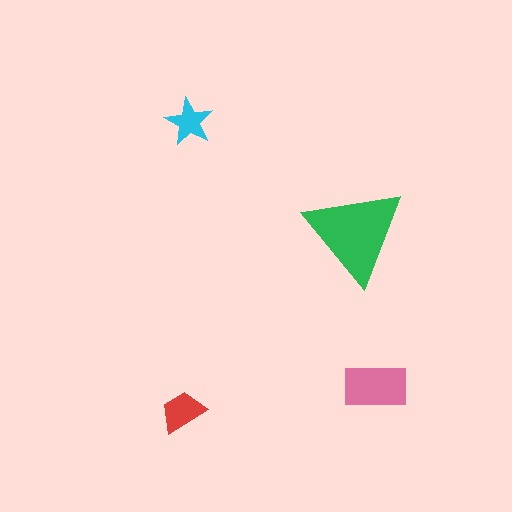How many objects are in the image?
There are 4 objects in the image.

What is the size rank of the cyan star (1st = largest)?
4th.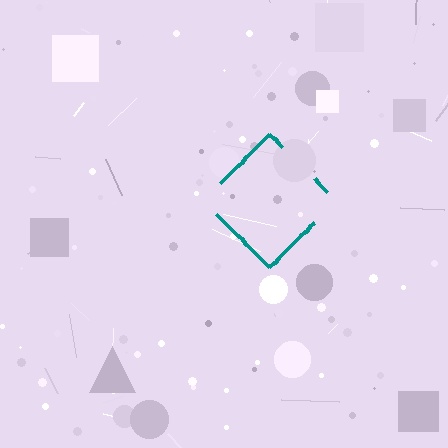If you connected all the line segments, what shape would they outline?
They would outline a diamond.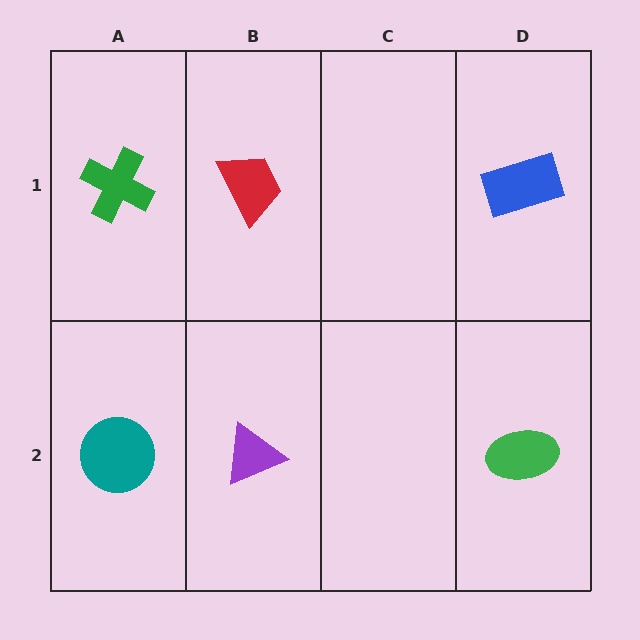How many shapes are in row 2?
3 shapes.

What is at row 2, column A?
A teal circle.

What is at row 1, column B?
A red trapezoid.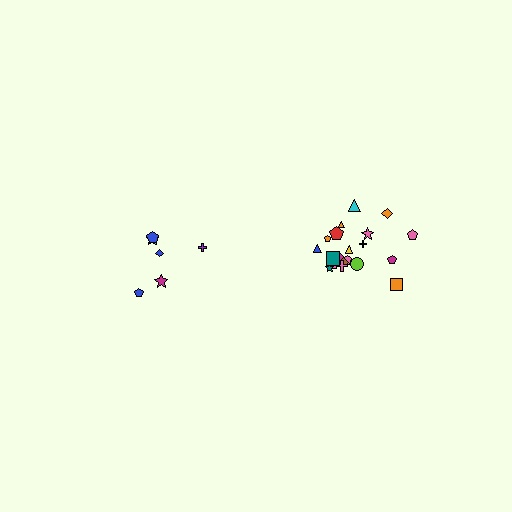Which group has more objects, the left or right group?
The right group.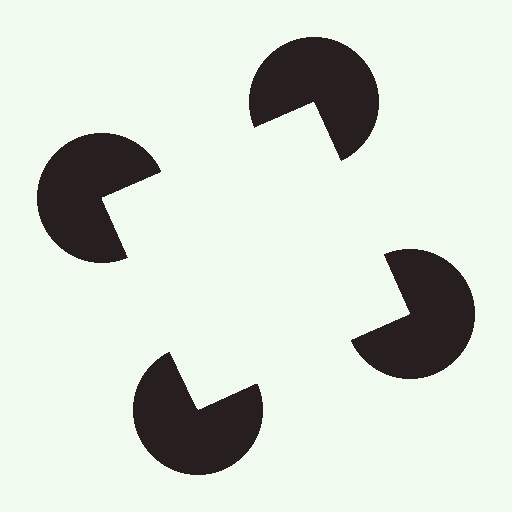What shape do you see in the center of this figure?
An illusory square — its edges are inferred from the aligned wedge cuts in the pac-man discs, not physically drawn.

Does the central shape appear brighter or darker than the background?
It typically appears slightly brighter than the background, even though no actual brightness change is drawn.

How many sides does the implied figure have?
4 sides.